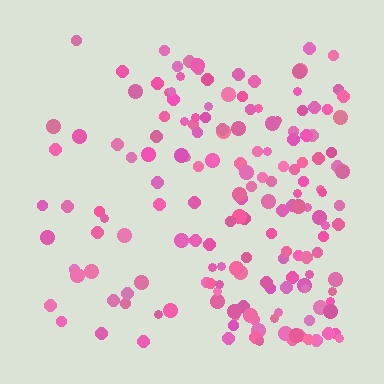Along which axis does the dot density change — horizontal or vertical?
Horizontal.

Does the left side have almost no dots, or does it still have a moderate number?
Still a moderate number, just noticeably fewer than the right.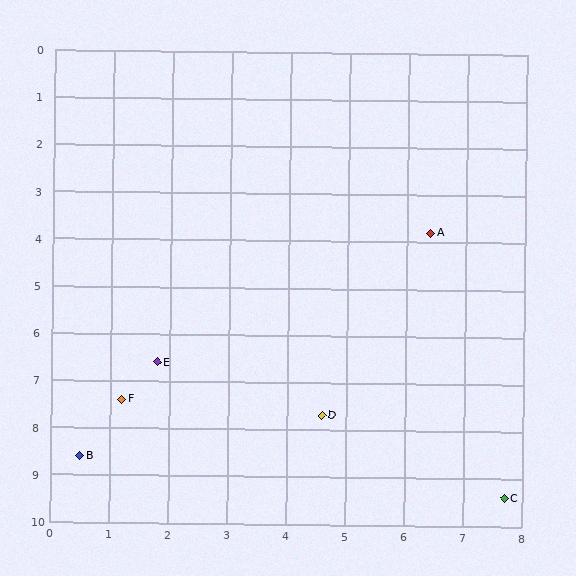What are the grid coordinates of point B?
Point B is at approximately (0.5, 8.6).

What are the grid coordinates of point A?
Point A is at approximately (6.4, 3.8).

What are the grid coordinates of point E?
Point E is at approximately (1.8, 6.6).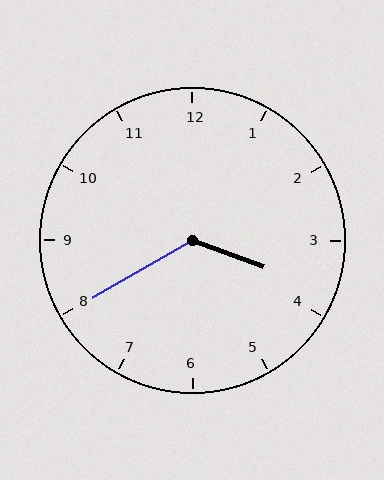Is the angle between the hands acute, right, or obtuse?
It is obtuse.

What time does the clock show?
3:40.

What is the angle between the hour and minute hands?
Approximately 130 degrees.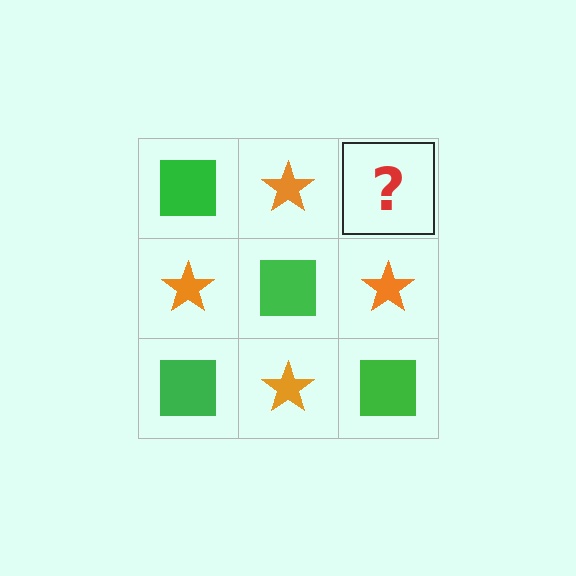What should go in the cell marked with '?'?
The missing cell should contain a green square.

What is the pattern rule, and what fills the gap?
The rule is that it alternates green square and orange star in a checkerboard pattern. The gap should be filled with a green square.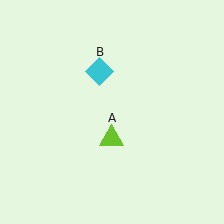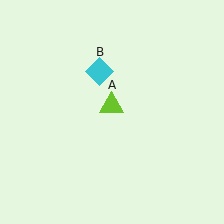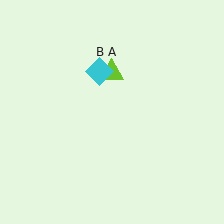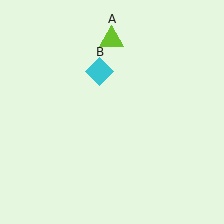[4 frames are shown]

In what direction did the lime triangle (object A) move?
The lime triangle (object A) moved up.